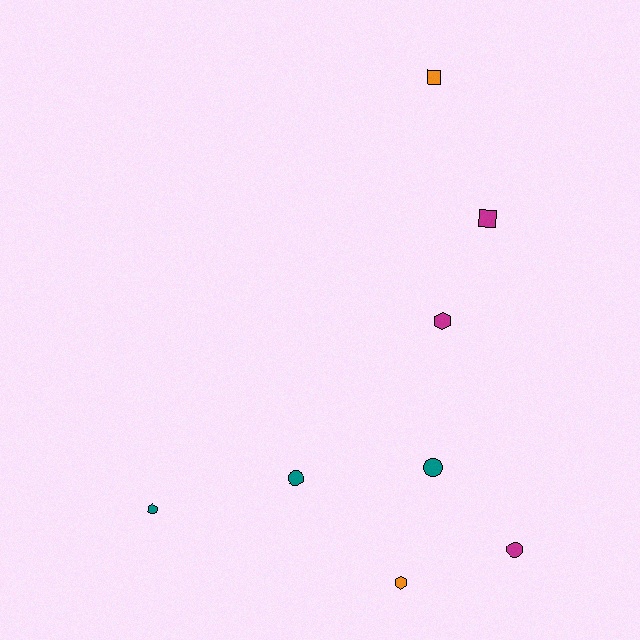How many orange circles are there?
There are no orange circles.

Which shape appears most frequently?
Circle, with 3 objects.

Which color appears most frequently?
Magenta, with 3 objects.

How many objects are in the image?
There are 8 objects.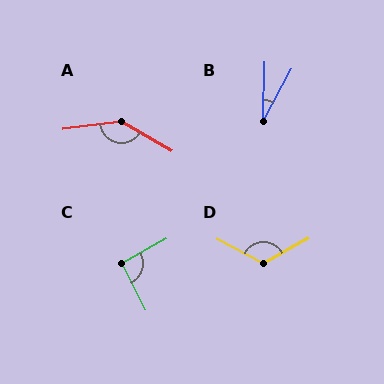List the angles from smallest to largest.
B (26°), C (92°), D (123°), A (142°).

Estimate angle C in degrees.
Approximately 92 degrees.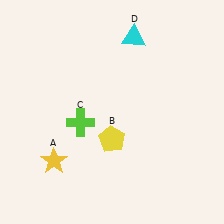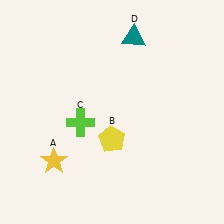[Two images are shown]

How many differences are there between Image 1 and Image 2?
There is 1 difference between the two images.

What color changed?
The triangle (D) changed from cyan in Image 1 to teal in Image 2.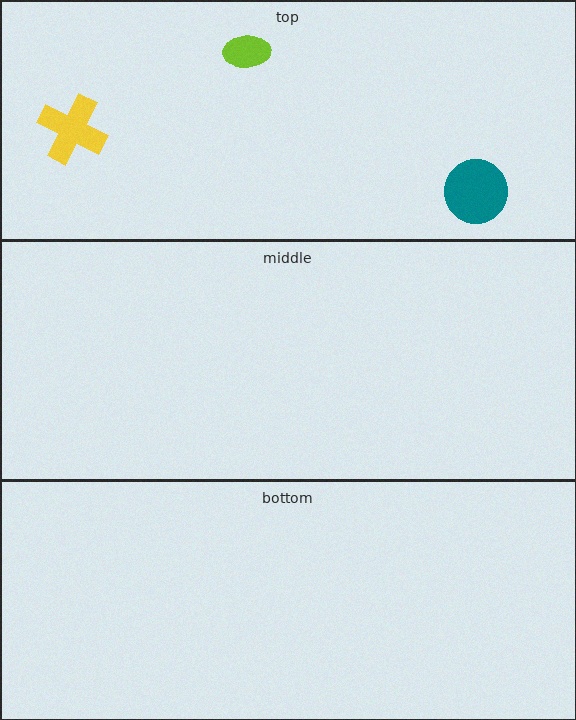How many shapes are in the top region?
3.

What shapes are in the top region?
The lime ellipse, the yellow cross, the teal circle.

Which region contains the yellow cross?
The top region.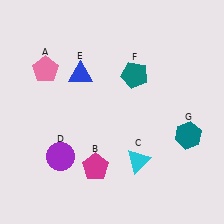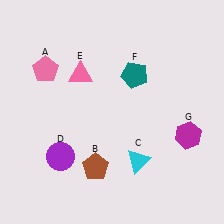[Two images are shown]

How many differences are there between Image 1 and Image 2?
There are 3 differences between the two images.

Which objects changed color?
B changed from magenta to brown. E changed from blue to pink. G changed from teal to magenta.